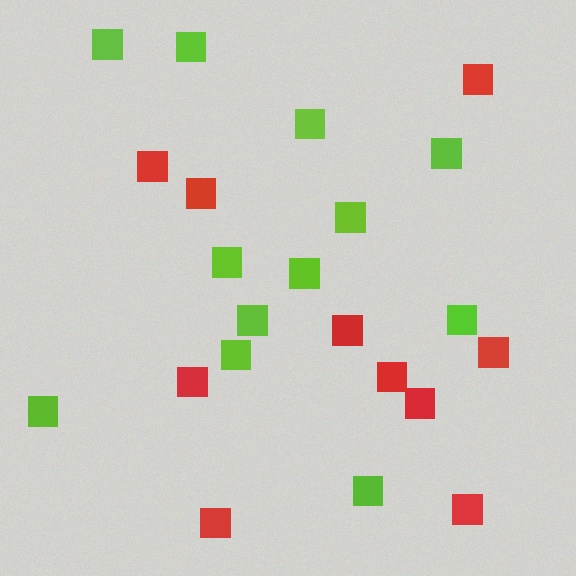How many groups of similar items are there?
There are 2 groups: one group of red squares (10) and one group of lime squares (12).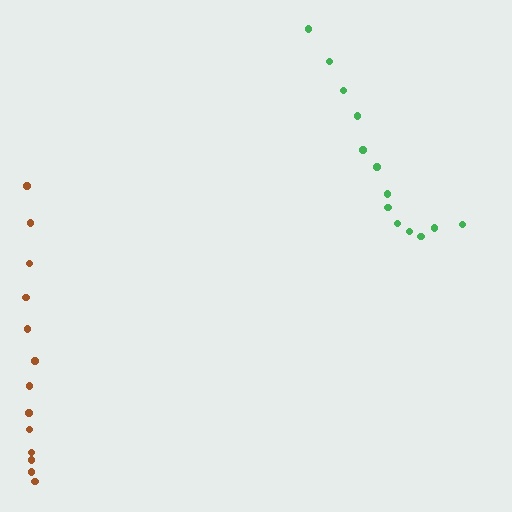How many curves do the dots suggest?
There are 2 distinct paths.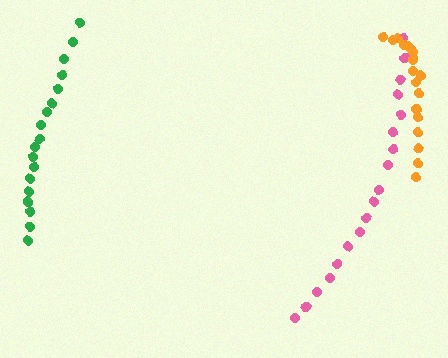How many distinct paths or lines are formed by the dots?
There are 3 distinct paths.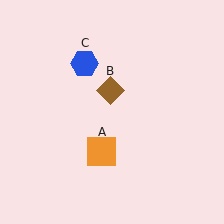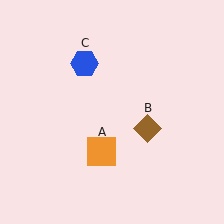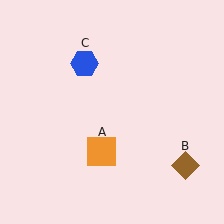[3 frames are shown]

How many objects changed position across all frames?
1 object changed position: brown diamond (object B).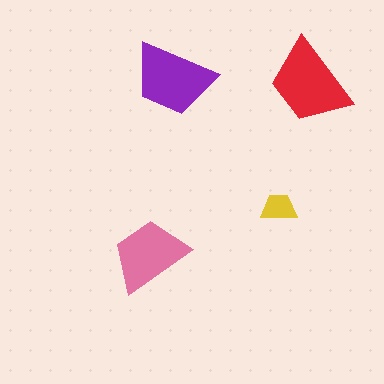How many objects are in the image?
There are 4 objects in the image.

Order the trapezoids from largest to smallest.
the red one, the purple one, the pink one, the yellow one.